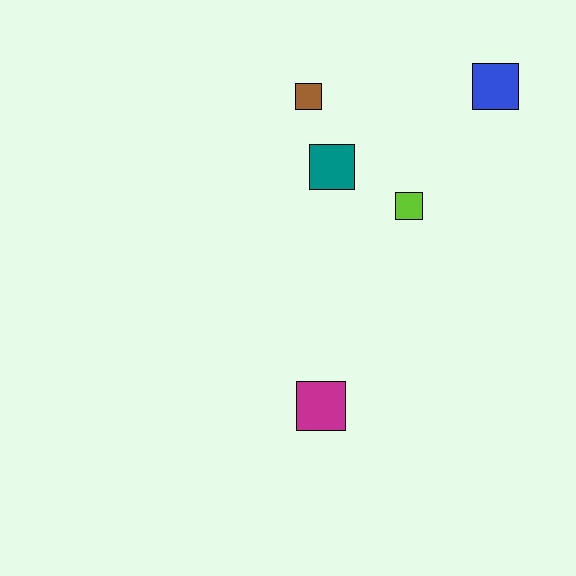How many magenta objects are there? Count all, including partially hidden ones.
There is 1 magenta object.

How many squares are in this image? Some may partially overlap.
There are 5 squares.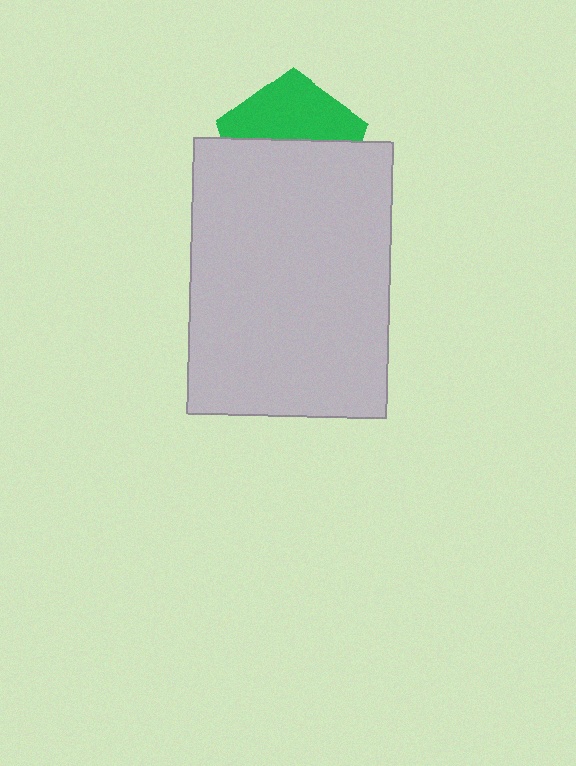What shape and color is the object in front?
The object in front is a light gray rectangle.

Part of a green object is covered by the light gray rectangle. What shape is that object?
It is a pentagon.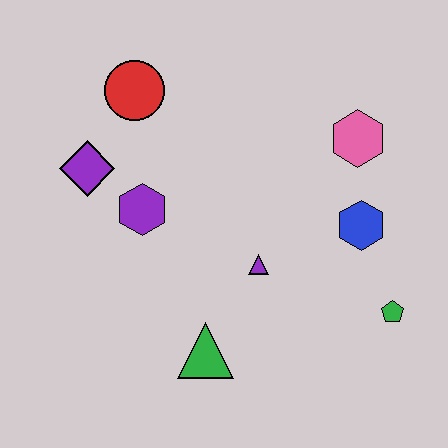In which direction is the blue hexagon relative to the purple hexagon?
The blue hexagon is to the right of the purple hexagon.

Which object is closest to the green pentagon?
The blue hexagon is closest to the green pentagon.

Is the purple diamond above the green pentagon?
Yes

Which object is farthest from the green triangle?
The red circle is farthest from the green triangle.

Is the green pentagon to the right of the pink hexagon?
Yes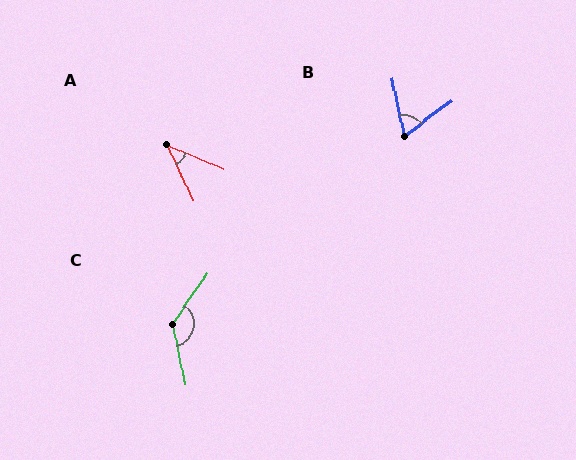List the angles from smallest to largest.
A (42°), B (64°), C (134°).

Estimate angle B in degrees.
Approximately 64 degrees.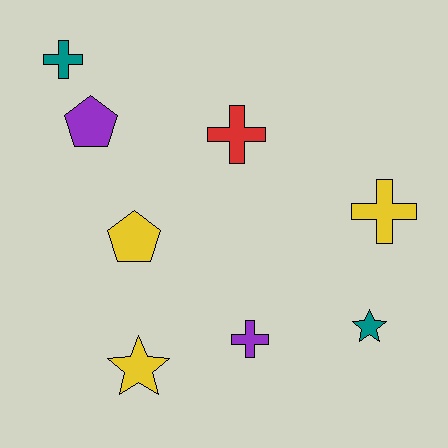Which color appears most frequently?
Yellow, with 3 objects.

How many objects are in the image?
There are 8 objects.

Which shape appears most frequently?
Cross, with 4 objects.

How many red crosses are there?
There is 1 red cross.